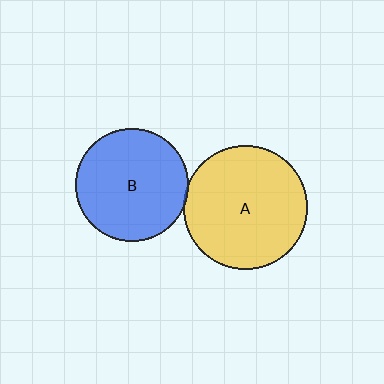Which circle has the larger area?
Circle A (yellow).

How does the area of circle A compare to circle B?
Approximately 1.2 times.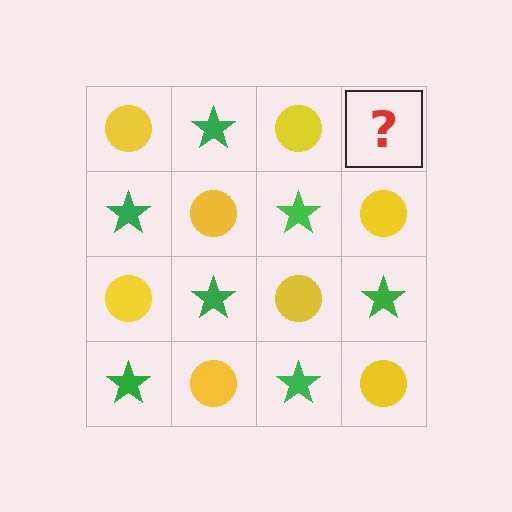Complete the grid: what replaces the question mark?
The question mark should be replaced with a green star.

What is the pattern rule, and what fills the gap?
The rule is that it alternates yellow circle and green star in a checkerboard pattern. The gap should be filled with a green star.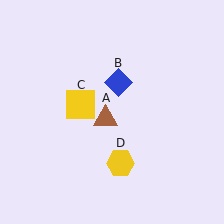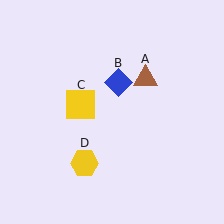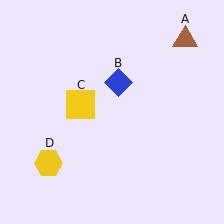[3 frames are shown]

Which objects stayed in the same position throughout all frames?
Blue diamond (object B) and yellow square (object C) remained stationary.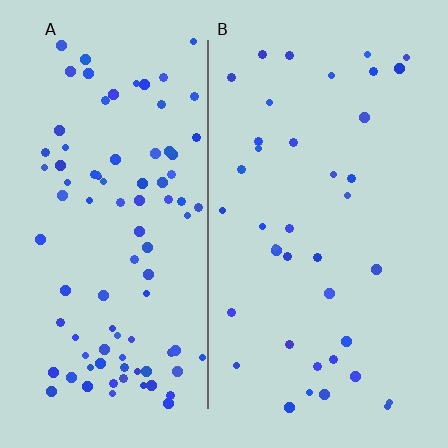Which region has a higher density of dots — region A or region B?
A (the left).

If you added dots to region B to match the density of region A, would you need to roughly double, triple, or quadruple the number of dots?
Approximately double.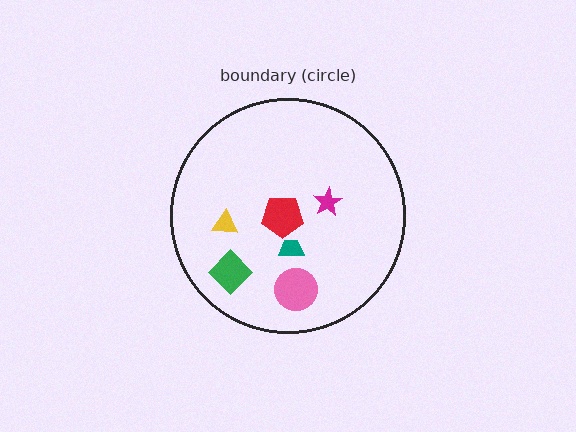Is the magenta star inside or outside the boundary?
Inside.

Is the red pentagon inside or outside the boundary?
Inside.